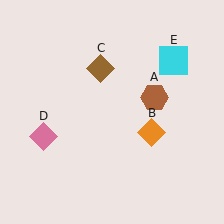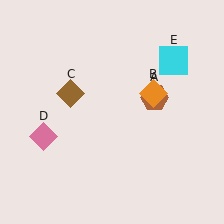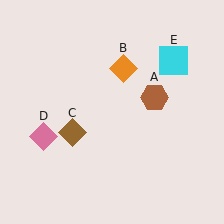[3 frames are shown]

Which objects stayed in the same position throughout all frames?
Brown hexagon (object A) and pink diamond (object D) and cyan square (object E) remained stationary.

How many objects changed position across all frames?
2 objects changed position: orange diamond (object B), brown diamond (object C).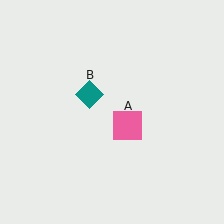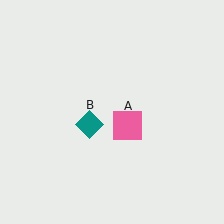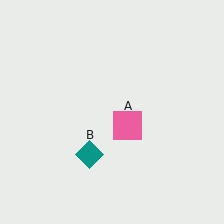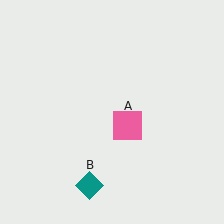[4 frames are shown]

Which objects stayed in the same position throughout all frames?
Pink square (object A) remained stationary.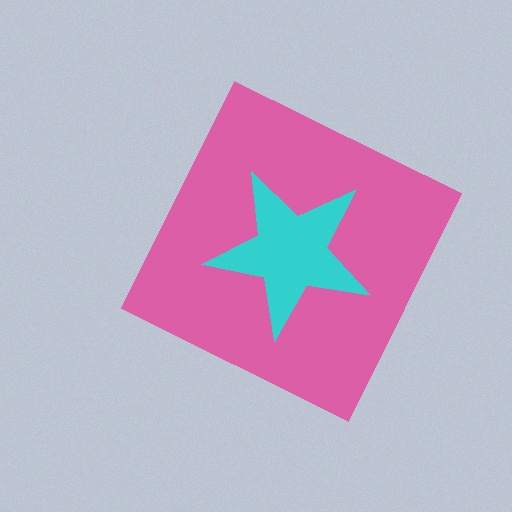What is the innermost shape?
The cyan star.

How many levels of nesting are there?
2.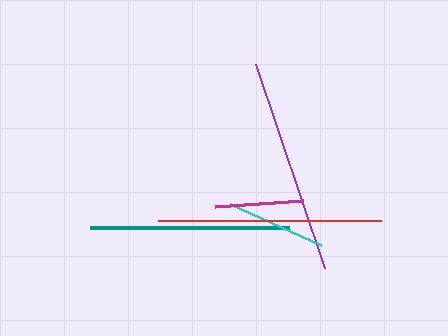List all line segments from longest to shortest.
From longest to shortest: red, purple, teal, cyan, magenta.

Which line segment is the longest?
The red line is the longest at approximately 223 pixels.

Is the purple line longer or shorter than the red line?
The red line is longer than the purple line.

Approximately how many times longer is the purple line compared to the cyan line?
The purple line is approximately 2.2 times the length of the cyan line.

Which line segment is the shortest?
The magenta line is the shortest at approximately 87 pixels.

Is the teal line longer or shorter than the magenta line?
The teal line is longer than the magenta line.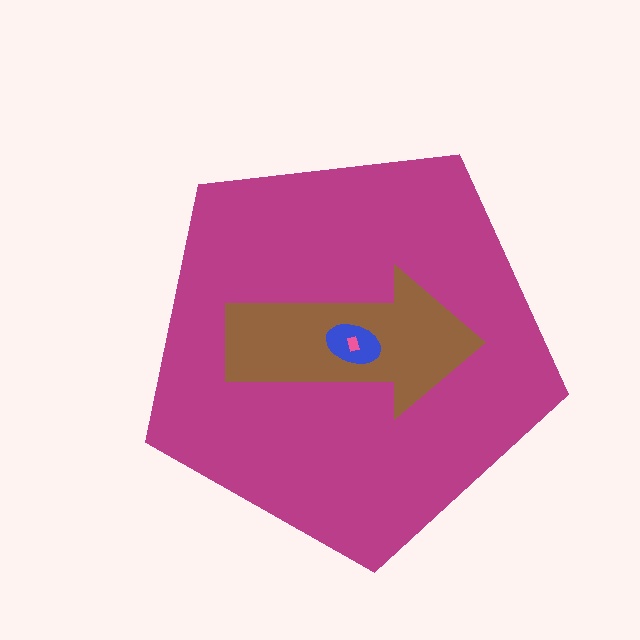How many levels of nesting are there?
4.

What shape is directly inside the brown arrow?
The blue ellipse.